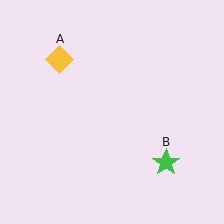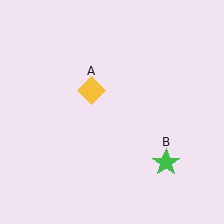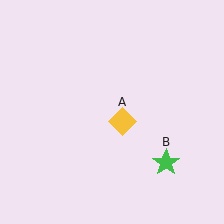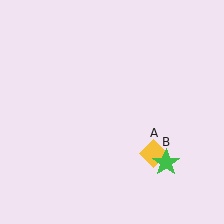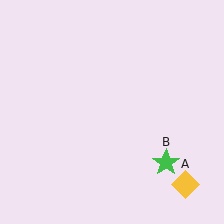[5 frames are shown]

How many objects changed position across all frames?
1 object changed position: yellow diamond (object A).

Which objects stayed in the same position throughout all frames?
Green star (object B) remained stationary.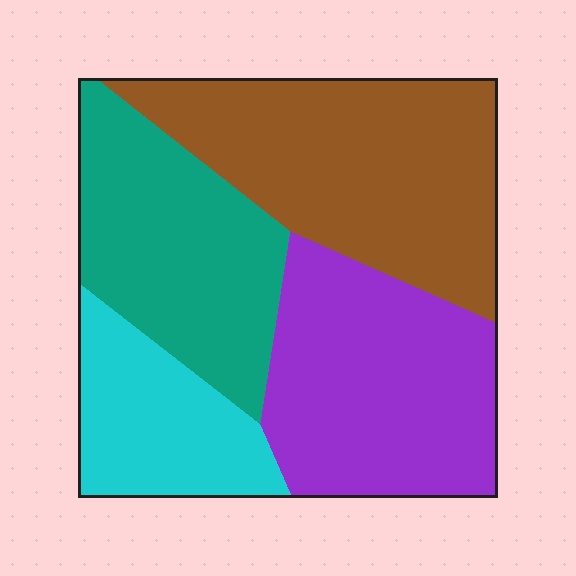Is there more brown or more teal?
Brown.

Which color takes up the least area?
Cyan, at roughly 15%.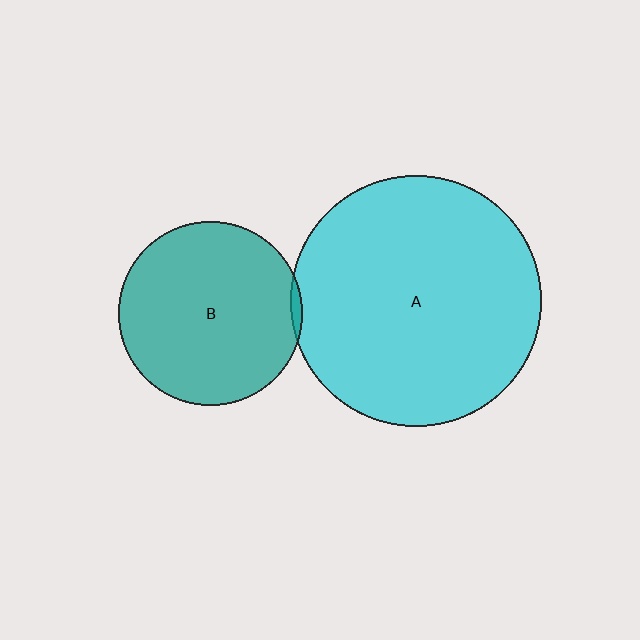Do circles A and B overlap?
Yes.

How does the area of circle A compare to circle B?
Approximately 1.9 times.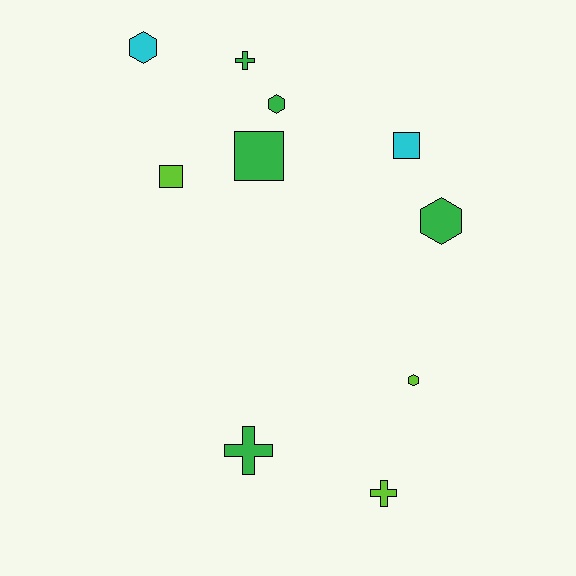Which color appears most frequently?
Green, with 5 objects.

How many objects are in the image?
There are 10 objects.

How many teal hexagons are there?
There are no teal hexagons.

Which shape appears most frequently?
Hexagon, with 4 objects.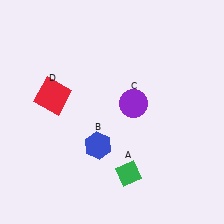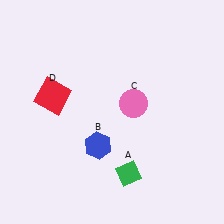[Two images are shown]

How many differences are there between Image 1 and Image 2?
There is 1 difference between the two images.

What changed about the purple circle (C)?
In Image 1, C is purple. In Image 2, it changed to pink.